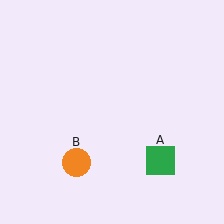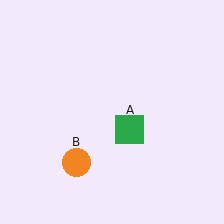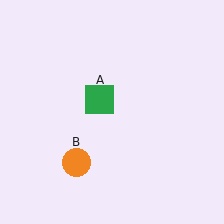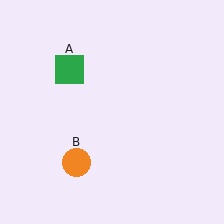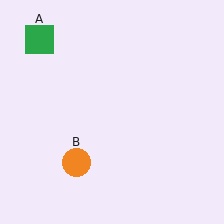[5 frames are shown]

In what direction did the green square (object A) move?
The green square (object A) moved up and to the left.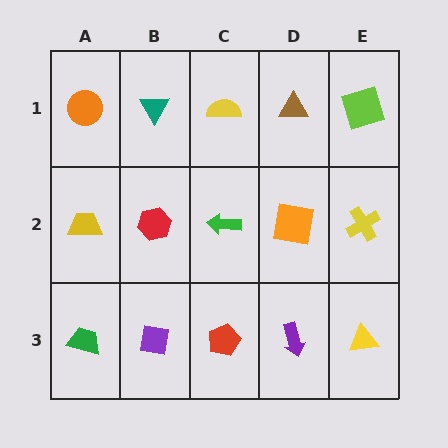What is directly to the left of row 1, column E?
A brown triangle.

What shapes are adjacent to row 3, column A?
A yellow trapezoid (row 2, column A), a purple square (row 3, column B).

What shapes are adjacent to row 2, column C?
A yellow semicircle (row 1, column C), a red pentagon (row 3, column C), a red hexagon (row 2, column B), an orange square (row 2, column D).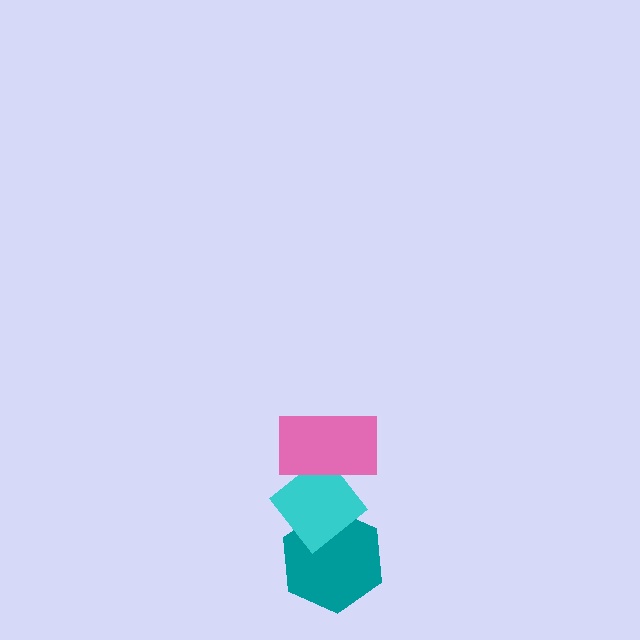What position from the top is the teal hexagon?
The teal hexagon is 3rd from the top.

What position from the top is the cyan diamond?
The cyan diamond is 2nd from the top.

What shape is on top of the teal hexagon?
The cyan diamond is on top of the teal hexagon.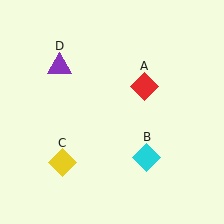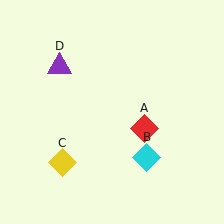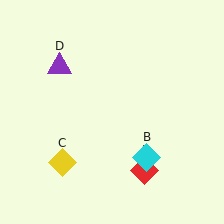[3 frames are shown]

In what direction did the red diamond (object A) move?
The red diamond (object A) moved down.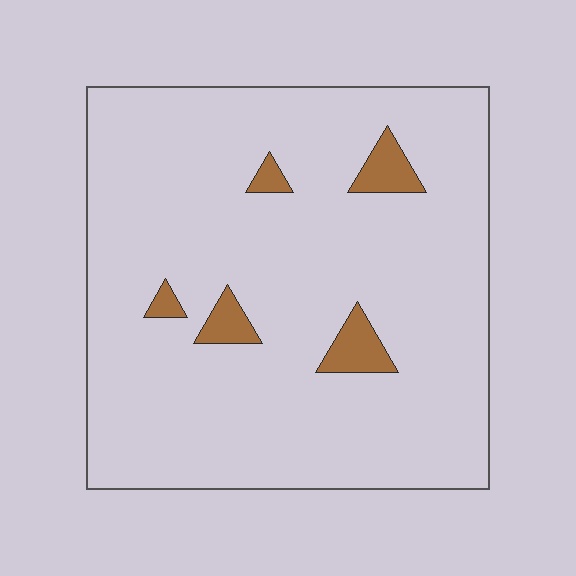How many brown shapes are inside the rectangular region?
5.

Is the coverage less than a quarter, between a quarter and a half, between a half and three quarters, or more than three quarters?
Less than a quarter.